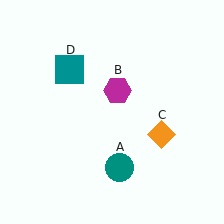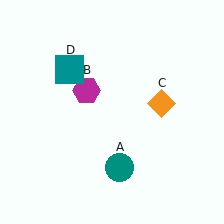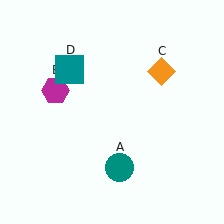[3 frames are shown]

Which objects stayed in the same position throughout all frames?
Teal circle (object A) and teal square (object D) remained stationary.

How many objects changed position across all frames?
2 objects changed position: magenta hexagon (object B), orange diamond (object C).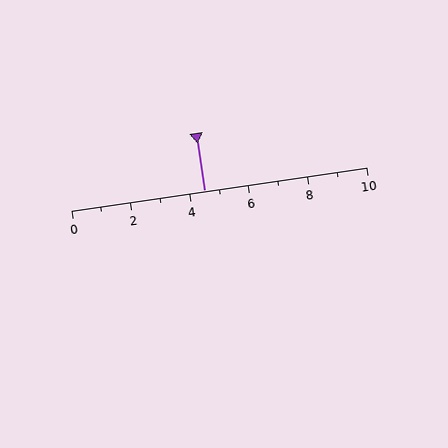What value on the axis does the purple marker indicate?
The marker indicates approximately 4.5.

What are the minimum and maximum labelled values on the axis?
The axis runs from 0 to 10.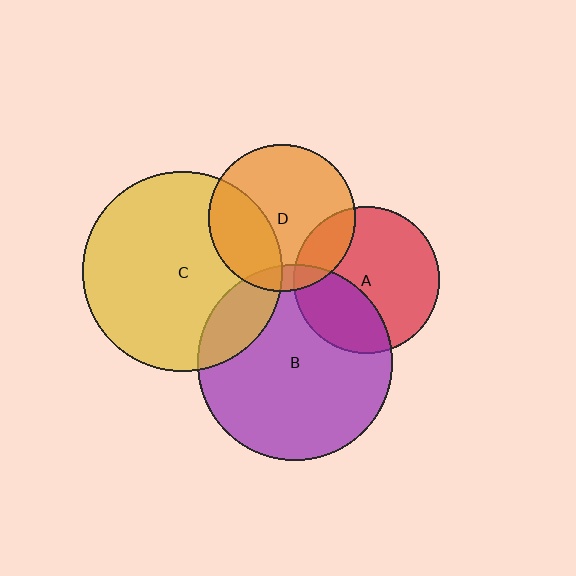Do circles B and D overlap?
Yes.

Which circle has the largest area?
Circle C (yellow).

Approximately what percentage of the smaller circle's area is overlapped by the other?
Approximately 10%.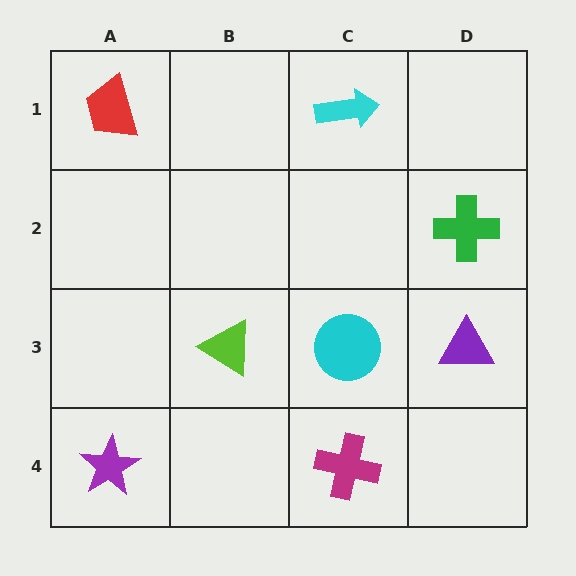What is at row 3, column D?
A purple triangle.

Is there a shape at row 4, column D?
No, that cell is empty.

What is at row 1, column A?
A red trapezoid.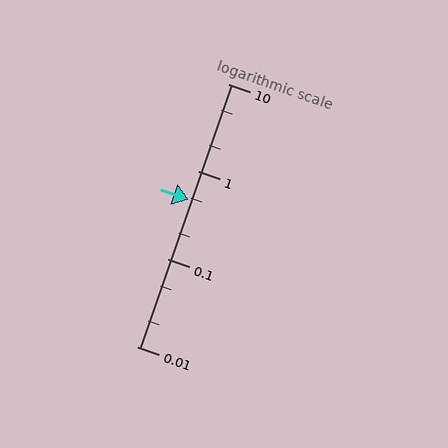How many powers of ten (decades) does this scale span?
The scale spans 3 decades, from 0.01 to 10.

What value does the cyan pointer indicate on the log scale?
The pointer indicates approximately 0.48.